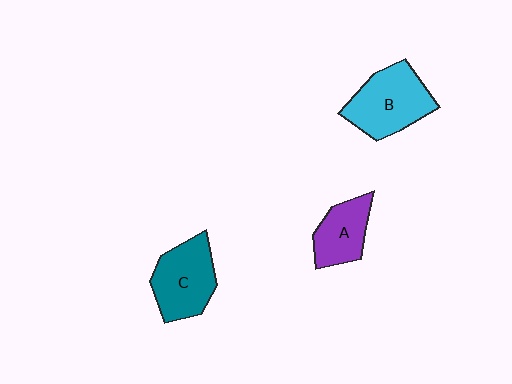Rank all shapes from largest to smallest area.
From largest to smallest: B (cyan), C (teal), A (purple).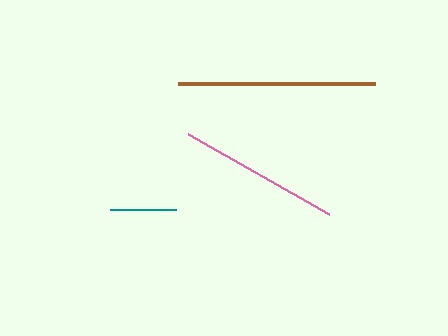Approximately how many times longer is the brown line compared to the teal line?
The brown line is approximately 2.9 times the length of the teal line.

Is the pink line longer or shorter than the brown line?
The brown line is longer than the pink line.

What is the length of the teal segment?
The teal segment is approximately 67 pixels long.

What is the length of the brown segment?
The brown segment is approximately 197 pixels long.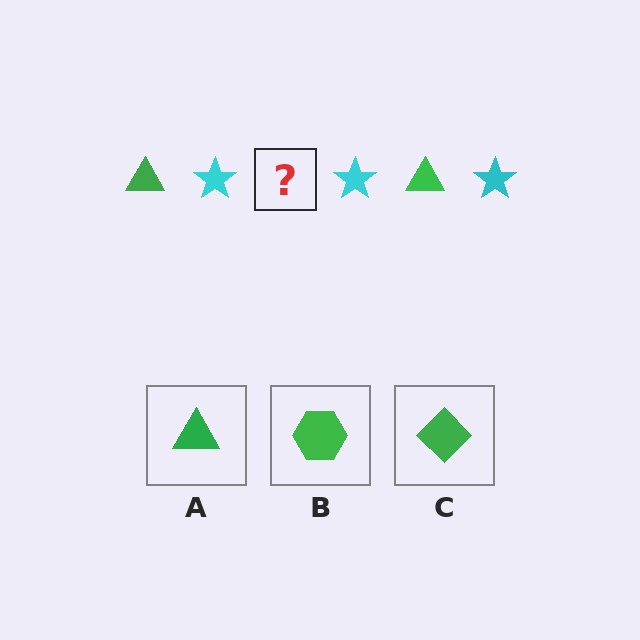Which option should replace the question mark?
Option A.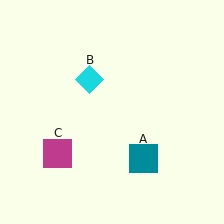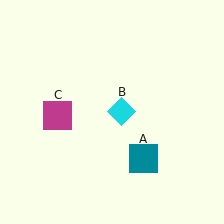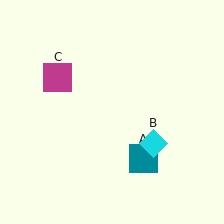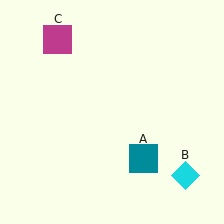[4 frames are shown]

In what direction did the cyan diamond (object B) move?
The cyan diamond (object B) moved down and to the right.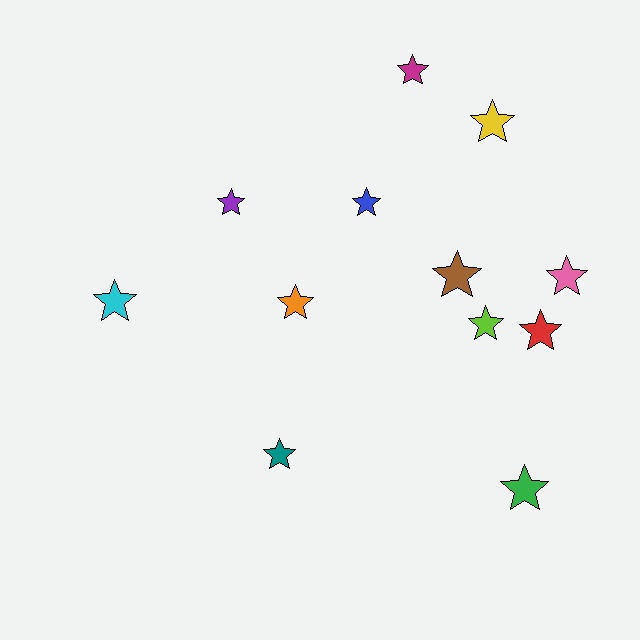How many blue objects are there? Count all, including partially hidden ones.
There is 1 blue object.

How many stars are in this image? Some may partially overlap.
There are 12 stars.